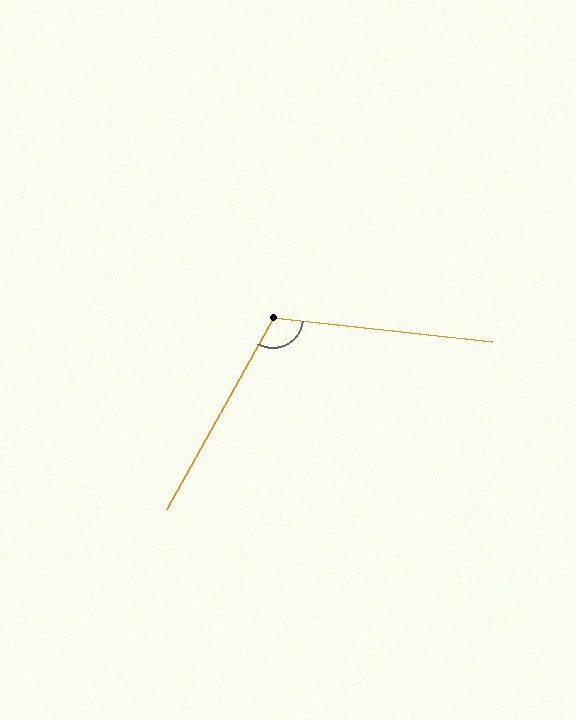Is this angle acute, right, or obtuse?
It is obtuse.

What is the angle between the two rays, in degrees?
Approximately 113 degrees.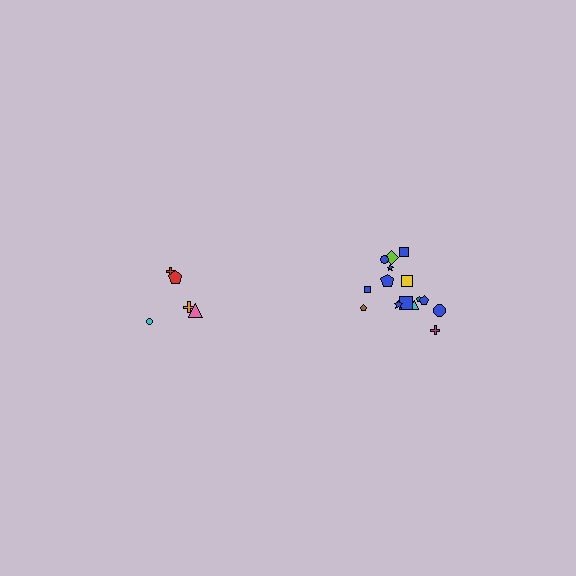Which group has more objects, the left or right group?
The right group.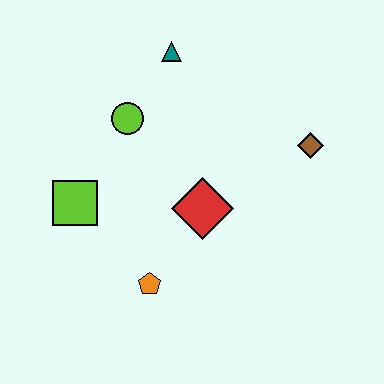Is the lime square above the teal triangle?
No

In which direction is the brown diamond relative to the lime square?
The brown diamond is to the right of the lime square.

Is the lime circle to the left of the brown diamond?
Yes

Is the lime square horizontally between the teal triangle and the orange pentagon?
No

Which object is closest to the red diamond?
The orange pentagon is closest to the red diamond.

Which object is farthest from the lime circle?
The brown diamond is farthest from the lime circle.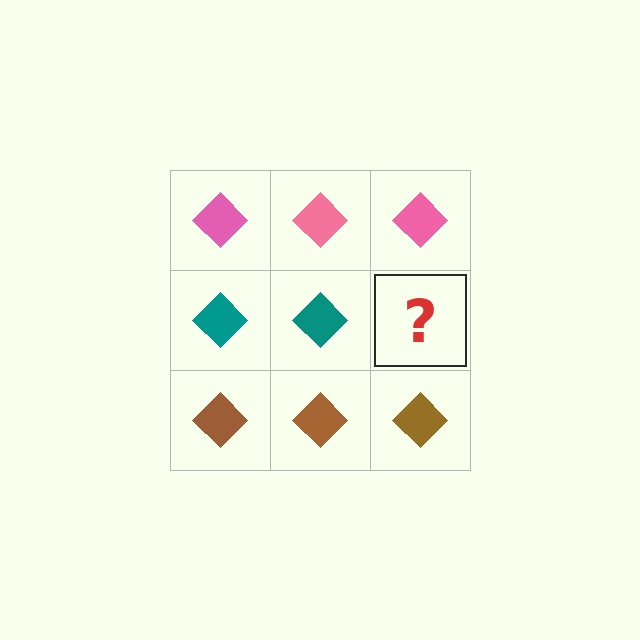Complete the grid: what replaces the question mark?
The question mark should be replaced with a teal diamond.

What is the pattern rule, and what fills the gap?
The rule is that each row has a consistent color. The gap should be filled with a teal diamond.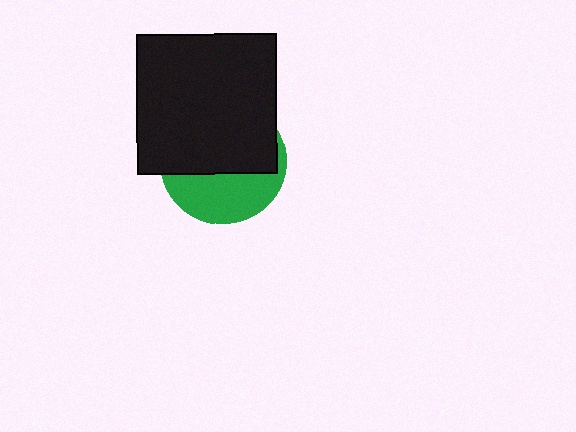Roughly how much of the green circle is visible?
A small part of it is visible (roughly 40%).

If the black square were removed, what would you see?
You would see the complete green circle.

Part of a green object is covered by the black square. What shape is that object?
It is a circle.